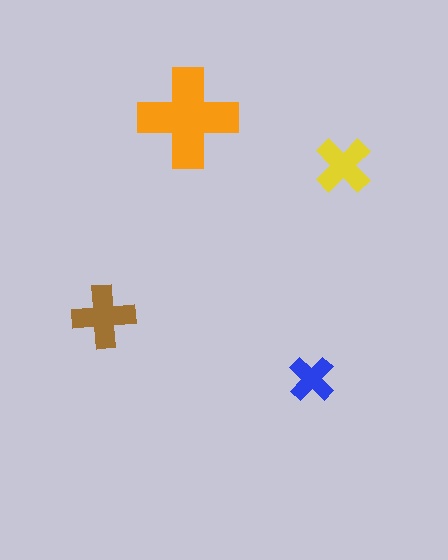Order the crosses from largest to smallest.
the orange one, the brown one, the yellow one, the blue one.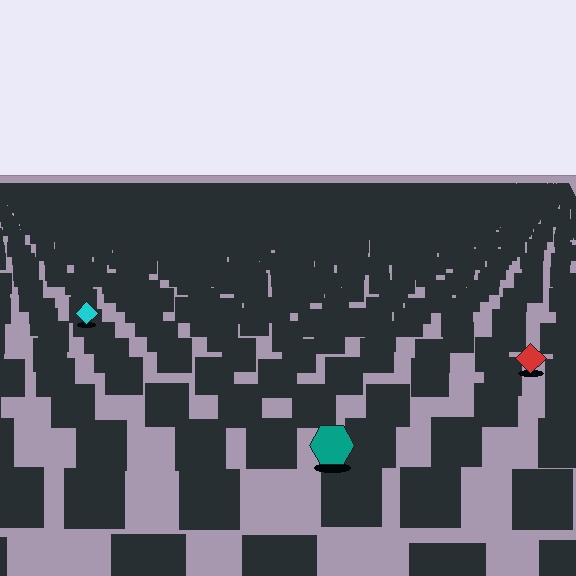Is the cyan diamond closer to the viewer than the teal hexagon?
No. The teal hexagon is closer — you can tell from the texture gradient: the ground texture is coarser near it.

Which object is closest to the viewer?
The teal hexagon is closest. The texture marks near it are larger and more spread out.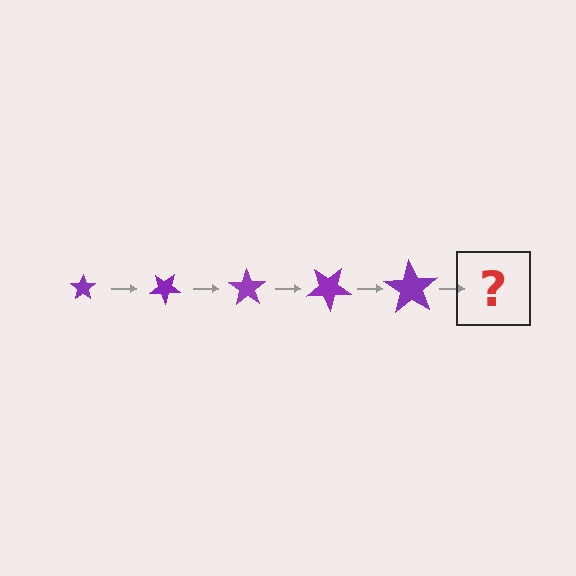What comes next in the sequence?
The next element should be a star, larger than the previous one and rotated 175 degrees from the start.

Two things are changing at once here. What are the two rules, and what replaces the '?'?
The two rules are that the star grows larger each step and it rotates 35 degrees each step. The '?' should be a star, larger than the previous one and rotated 175 degrees from the start.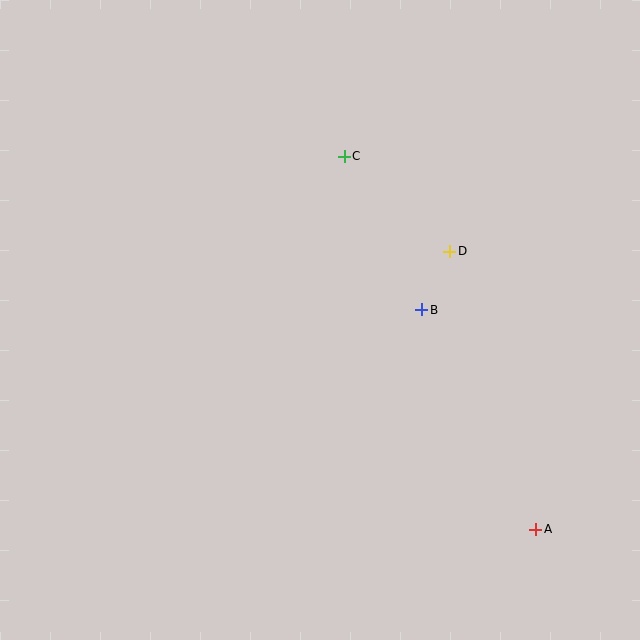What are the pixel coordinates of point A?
Point A is at (536, 529).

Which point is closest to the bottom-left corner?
Point B is closest to the bottom-left corner.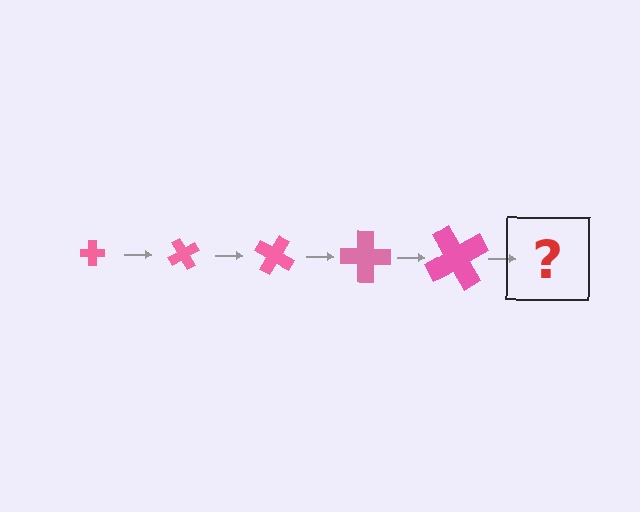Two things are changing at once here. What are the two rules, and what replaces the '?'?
The two rules are that the cross grows larger each step and it rotates 60 degrees each step. The '?' should be a cross, larger than the previous one and rotated 300 degrees from the start.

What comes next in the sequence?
The next element should be a cross, larger than the previous one and rotated 300 degrees from the start.